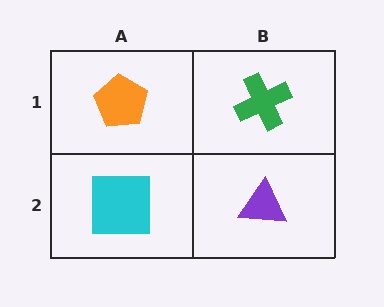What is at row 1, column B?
A green cross.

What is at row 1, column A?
An orange pentagon.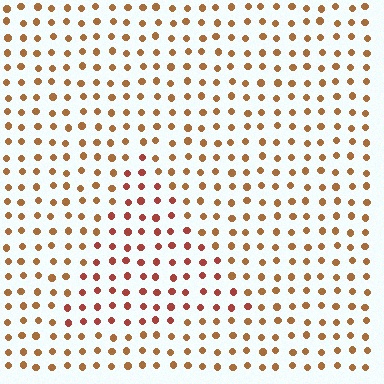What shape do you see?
I see a triangle.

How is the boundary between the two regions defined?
The boundary is defined purely by a slight shift in hue (about 26 degrees). Spacing, size, and orientation are identical on both sides.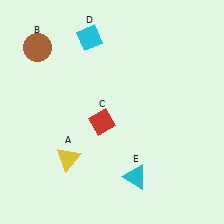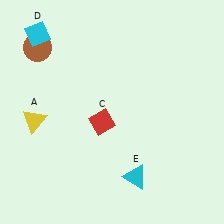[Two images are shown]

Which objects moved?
The objects that moved are: the yellow triangle (A), the cyan diamond (D).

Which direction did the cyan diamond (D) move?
The cyan diamond (D) moved left.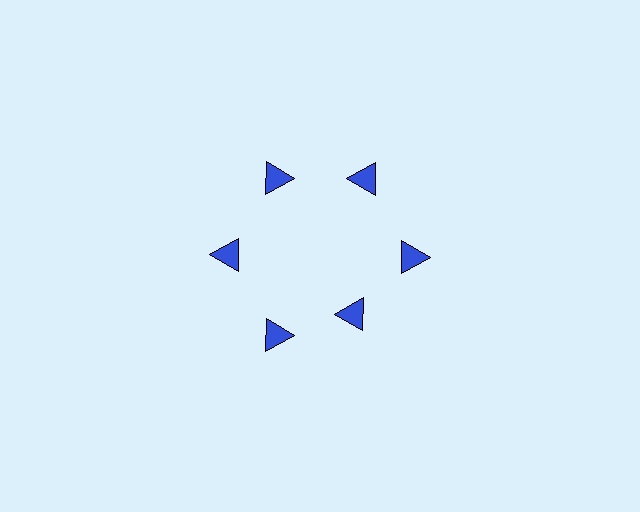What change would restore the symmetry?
The symmetry would be restored by moving it outward, back onto the ring so that all 6 triangles sit at equal angles and equal distance from the center.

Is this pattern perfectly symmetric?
No. The 6 blue triangles are arranged in a ring, but one element near the 5 o'clock position is pulled inward toward the center, breaking the 6-fold rotational symmetry.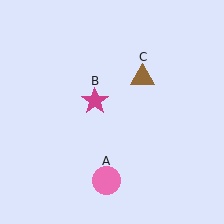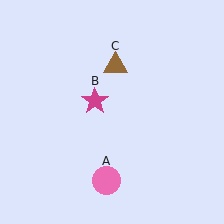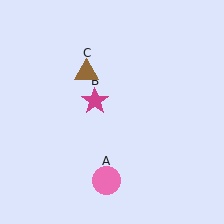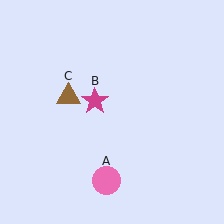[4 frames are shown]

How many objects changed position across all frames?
1 object changed position: brown triangle (object C).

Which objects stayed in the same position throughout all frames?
Pink circle (object A) and magenta star (object B) remained stationary.